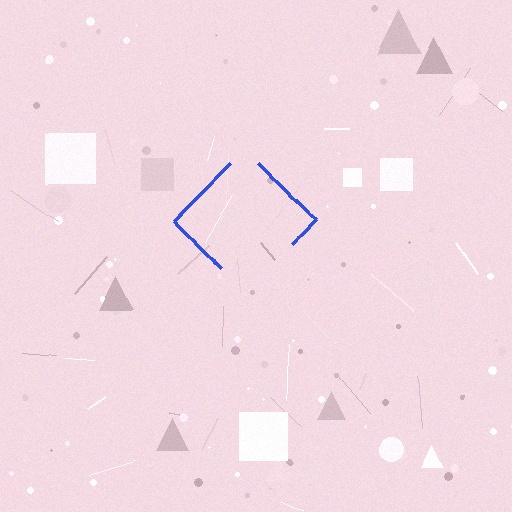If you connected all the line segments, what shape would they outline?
They would outline a diamond.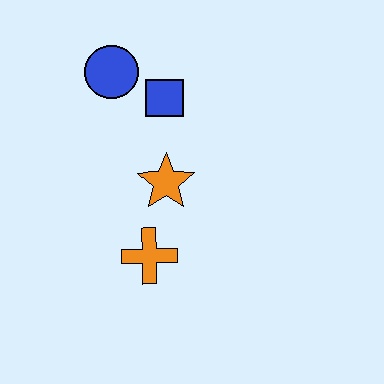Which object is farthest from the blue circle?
The orange cross is farthest from the blue circle.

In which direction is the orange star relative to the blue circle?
The orange star is below the blue circle.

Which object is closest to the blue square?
The blue circle is closest to the blue square.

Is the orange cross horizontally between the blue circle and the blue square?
Yes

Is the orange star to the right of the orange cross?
Yes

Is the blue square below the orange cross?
No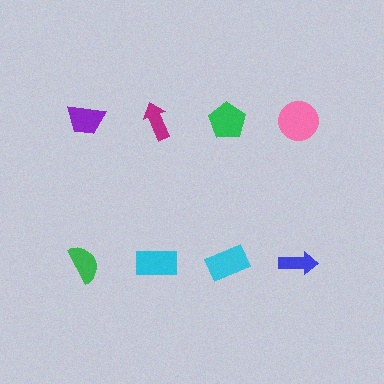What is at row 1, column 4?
A pink circle.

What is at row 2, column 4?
A blue arrow.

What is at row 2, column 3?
A cyan rectangle.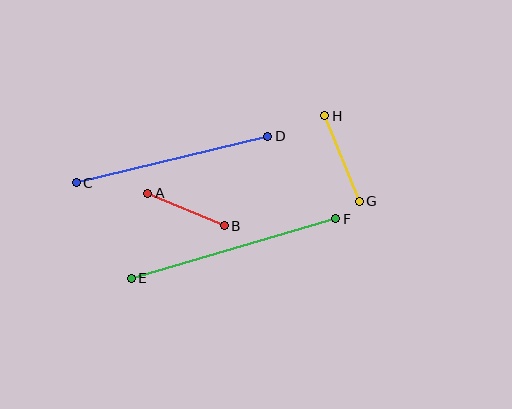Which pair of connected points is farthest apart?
Points E and F are farthest apart.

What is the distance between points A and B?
The distance is approximately 83 pixels.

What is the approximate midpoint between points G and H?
The midpoint is at approximately (342, 159) pixels.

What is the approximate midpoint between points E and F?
The midpoint is at approximately (233, 248) pixels.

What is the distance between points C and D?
The distance is approximately 197 pixels.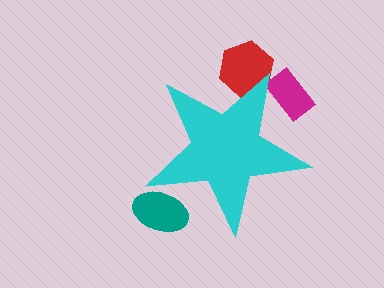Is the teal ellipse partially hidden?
Yes, the teal ellipse is partially hidden behind the cyan star.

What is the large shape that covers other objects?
A cyan star.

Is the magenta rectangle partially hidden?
Yes, the magenta rectangle is partially hidden behind the cyan star.